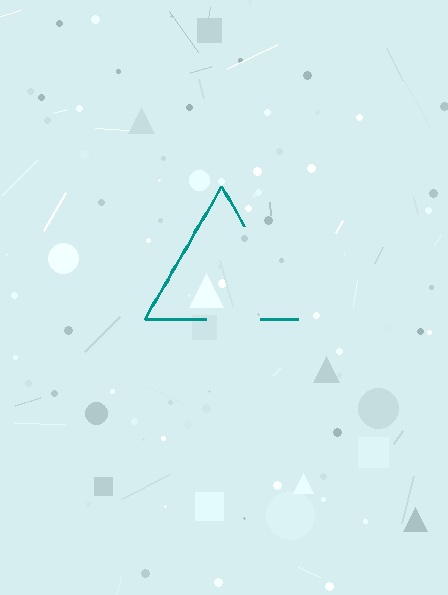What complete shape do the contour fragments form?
The contour fragments form a triangle.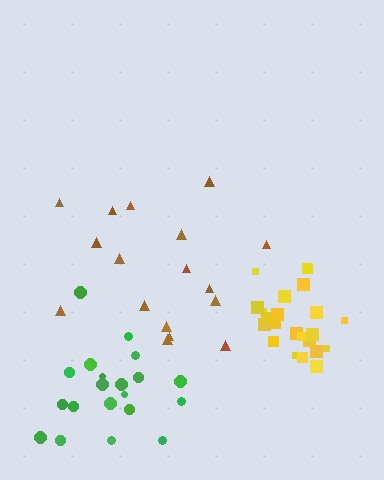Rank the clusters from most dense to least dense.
yellow, green, brown.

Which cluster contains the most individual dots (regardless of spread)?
Yellow (22).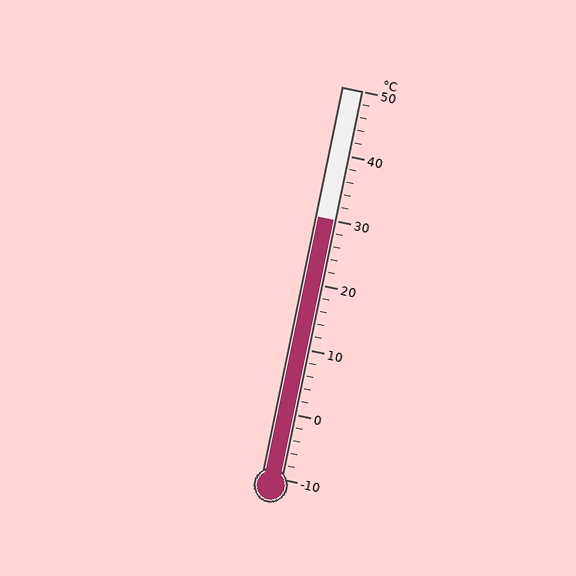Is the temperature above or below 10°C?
The temperature is above 10°C.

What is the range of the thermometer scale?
The thermometer scale ranges from -10°C to 50°C.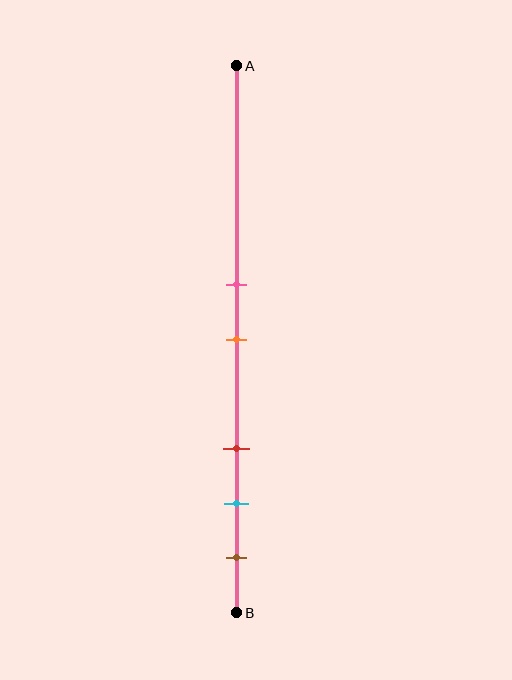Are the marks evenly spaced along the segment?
No, the marks are not evenly spaced.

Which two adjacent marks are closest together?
The pink and orange marks are the closest adjacent pair.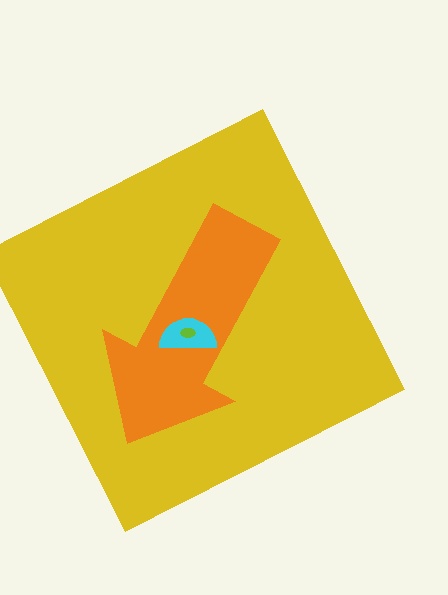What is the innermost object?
The lime ellipse.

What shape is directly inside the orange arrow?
The cyan semicircle.